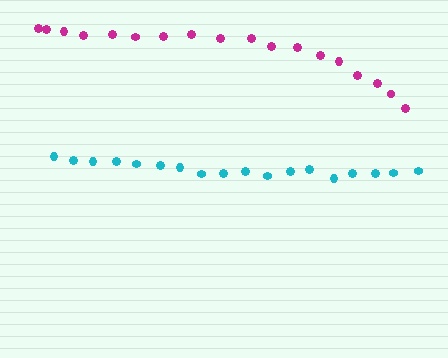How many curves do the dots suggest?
There are 2 distinct paths.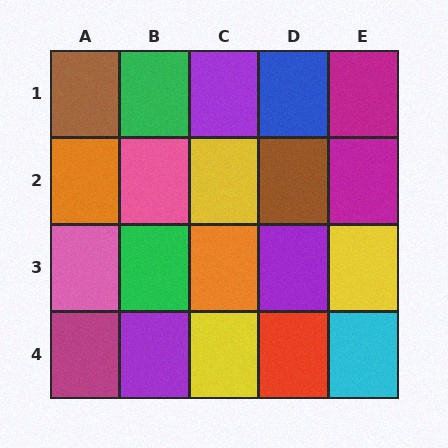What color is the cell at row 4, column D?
Red.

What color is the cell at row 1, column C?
Purple.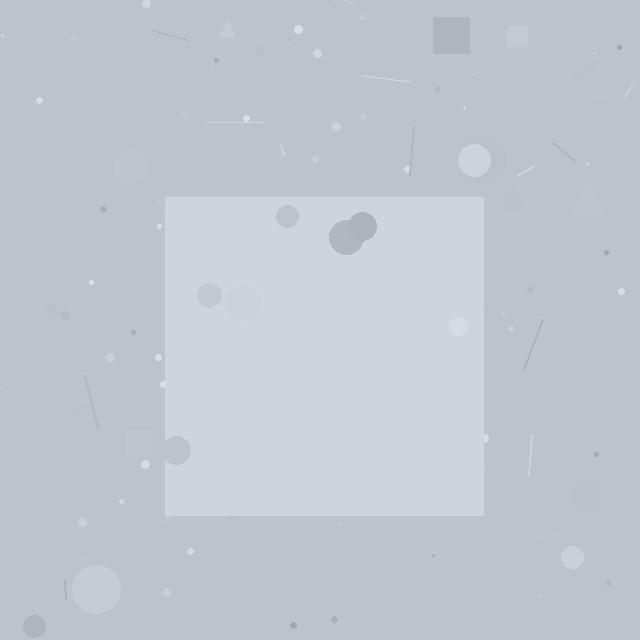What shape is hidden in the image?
A square is hidden in the image.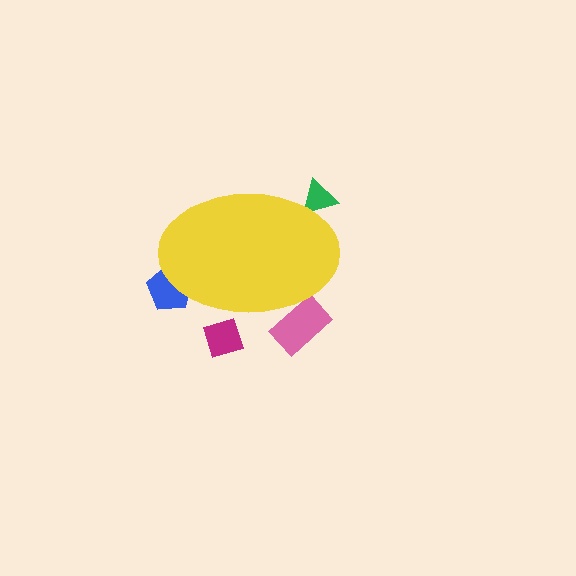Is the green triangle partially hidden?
Yes, the green triangle is partially hidden behind the yellow ellipse.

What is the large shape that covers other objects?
A yellow ellipse.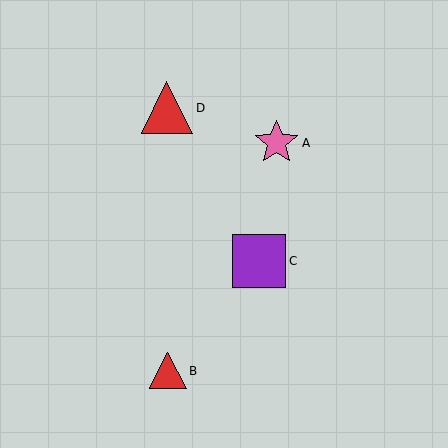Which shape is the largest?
The purple square (labeled C) is the largest.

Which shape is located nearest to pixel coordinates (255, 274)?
The purple square (labeled C) at (259, 261) is nearest to that location.